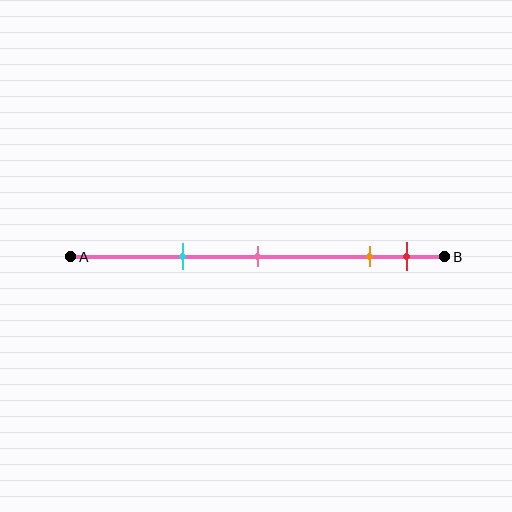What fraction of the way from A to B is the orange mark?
The orange mark is approximately 80% (0.8) of the way from A to B.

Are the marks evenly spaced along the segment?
No, the marks are not evenly spaced.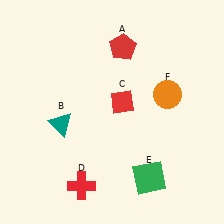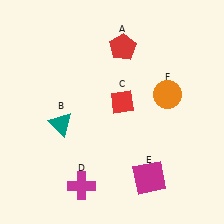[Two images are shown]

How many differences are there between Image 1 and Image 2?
There are 2 differences between the two images.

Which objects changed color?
D changed from red to magenta. E changed from green to magenta.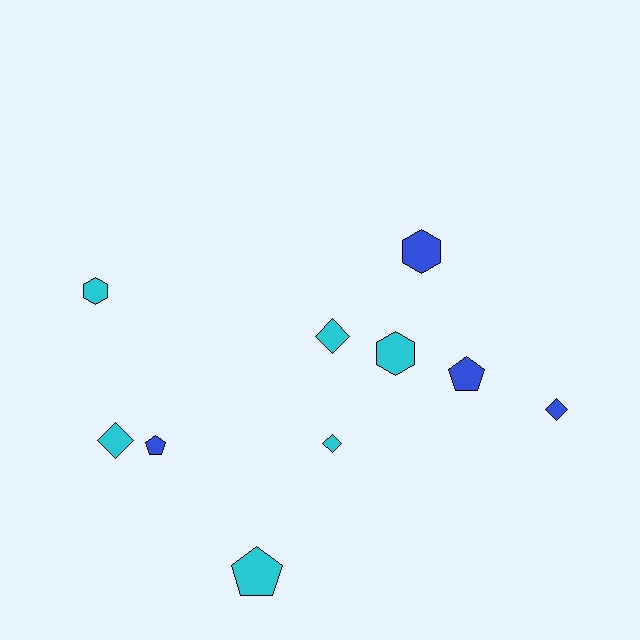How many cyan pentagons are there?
There is 1 cyan pentagon.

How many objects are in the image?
There are 10 objects.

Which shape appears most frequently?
Diamond, with 4 objects.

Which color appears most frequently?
Cyan, with 6 objects.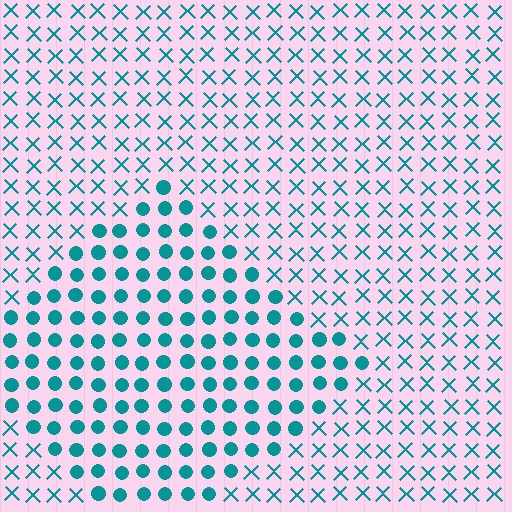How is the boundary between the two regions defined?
The boundary is defined by a change in element shape: circles inside vs. X marks outside. All elements share the same color and spacing.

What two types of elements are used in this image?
The image uses circles inside the diamond region and X marks outside it.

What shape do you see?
I see a diamond.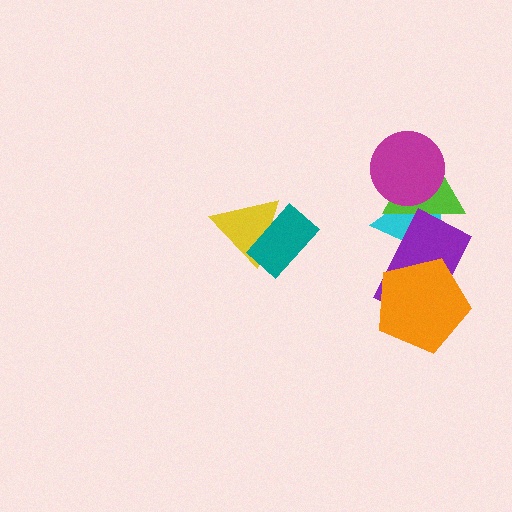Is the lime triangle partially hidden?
Yes, it is partially covered by another shape.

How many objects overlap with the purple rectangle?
3 objects overlap with the purple rectangle.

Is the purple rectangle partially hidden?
Yes, it is partially covered by another shape.